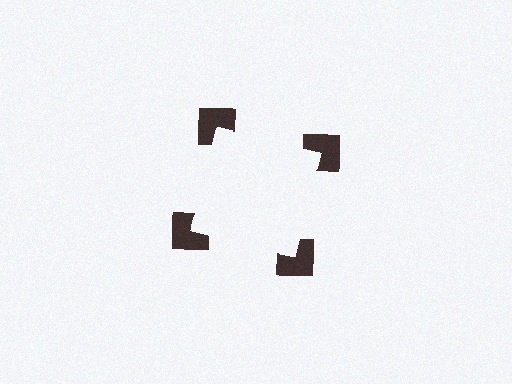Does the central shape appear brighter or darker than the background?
It typically appears slightly brighter than the background, even though no actual brightness change is drawn.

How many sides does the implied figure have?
4 sides.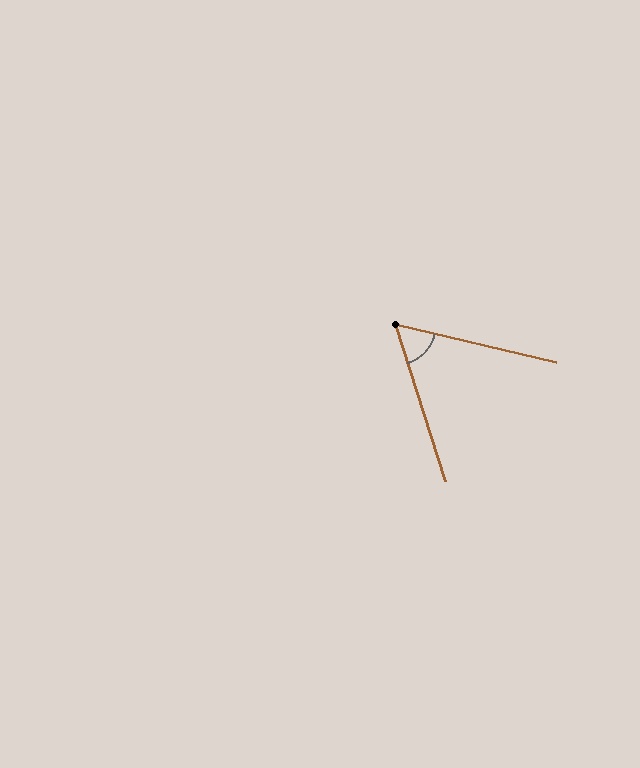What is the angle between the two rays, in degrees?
Approximately 59 degrees.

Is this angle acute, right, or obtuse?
It is acute.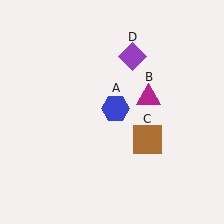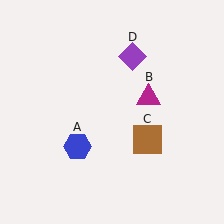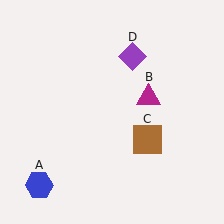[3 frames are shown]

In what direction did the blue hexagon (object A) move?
The blue hexagon (object A) moved down and to the left.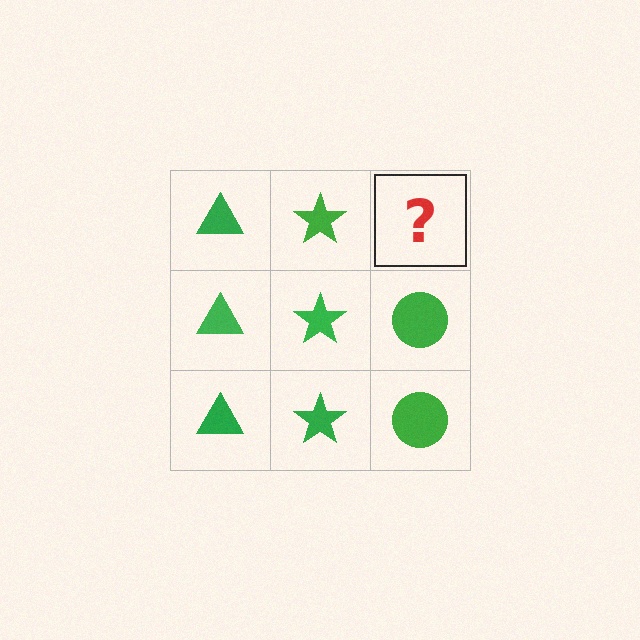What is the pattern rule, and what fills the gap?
The rule is that each column has a consistent shape. The gap should be filled with a green circle.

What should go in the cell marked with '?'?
The missing cell should contain a green circle.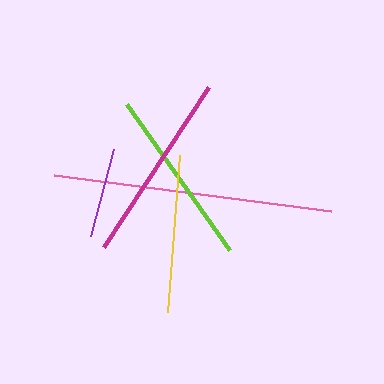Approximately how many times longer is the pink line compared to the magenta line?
The pink line is approximately 1.5 times the length of the magenta line.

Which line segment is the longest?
The pink line is the longest at approximately 279 pixels.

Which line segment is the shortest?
The purple line is the shortest at approximately 90 pixels.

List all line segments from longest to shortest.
From longest to shortest: pink, magenta, lime, yellow, purple.